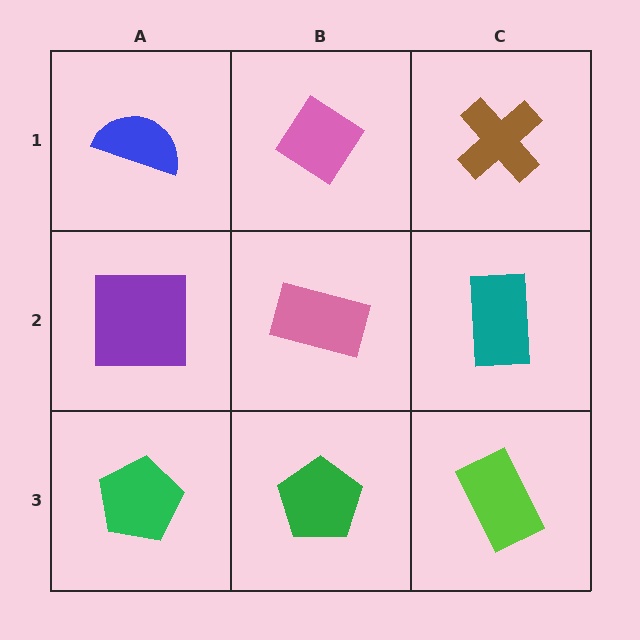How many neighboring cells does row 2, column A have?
3.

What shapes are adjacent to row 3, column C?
A teal rectangle (row 2, column C), a green pentagon (row 3, column B).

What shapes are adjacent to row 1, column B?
A pink rectangle (row 2, column B), a blue semicircle (row 1, column A), a brown cross (row 1, column C).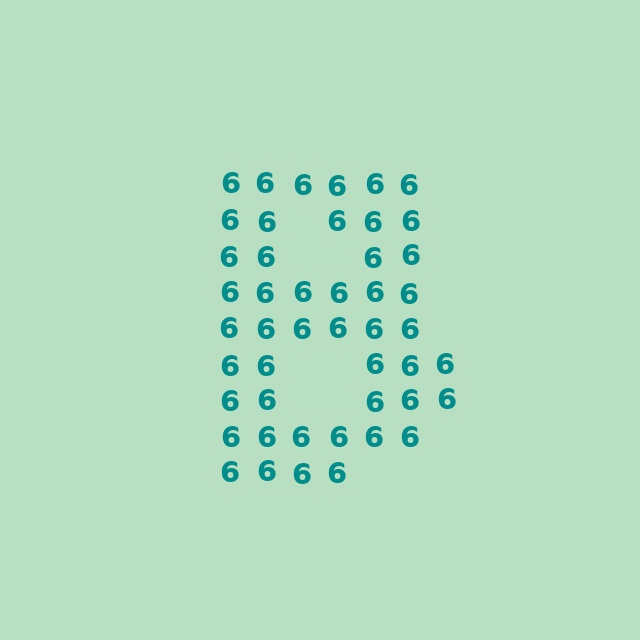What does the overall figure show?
The overall figure shows the letter B.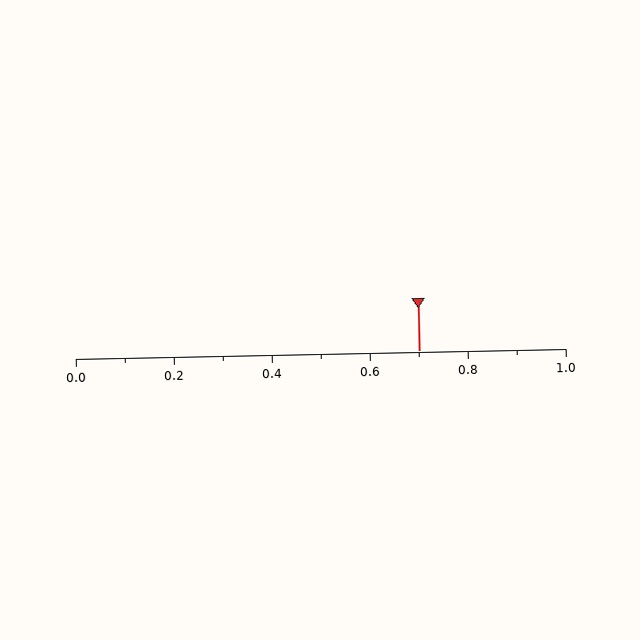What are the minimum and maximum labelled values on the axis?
The axis runs from 0.0 to 1.0.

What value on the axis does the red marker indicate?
The marker indicates approximately 0.7.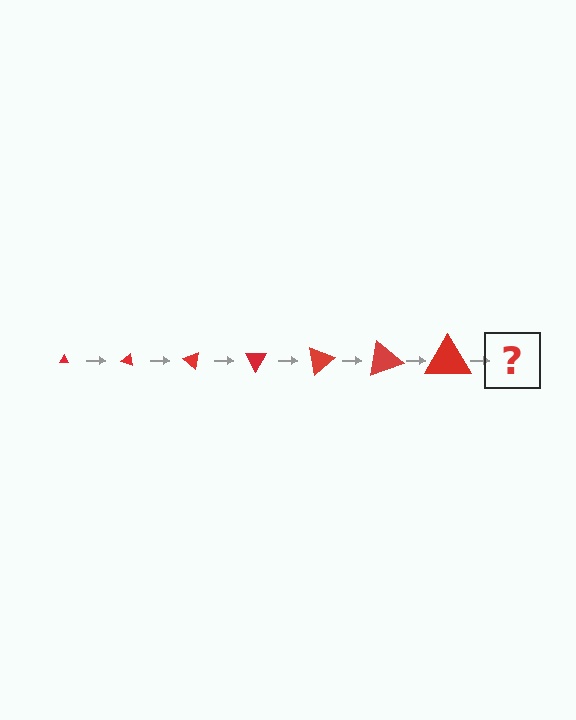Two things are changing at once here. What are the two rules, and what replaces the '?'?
The two rules are that the triangle grows larger each step and it rotates 20 degrees each step. The '?' should be a triangle, larger than the previous one and rotated 140 degrees from the start.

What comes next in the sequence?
The next element should be a triangle, larger than the previous one and rotated 140 degrees from the start.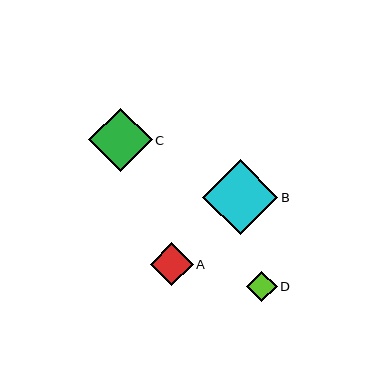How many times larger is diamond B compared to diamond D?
Diamond B is approximately 2.4 times the size of diamond D.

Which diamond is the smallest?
Diamond D is the smallest with a size of approximately 31 pixels.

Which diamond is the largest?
Diamond B is the largest with a size of approximately 75 pixels.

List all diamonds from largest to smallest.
From largest to smallest: B, C, A, D.